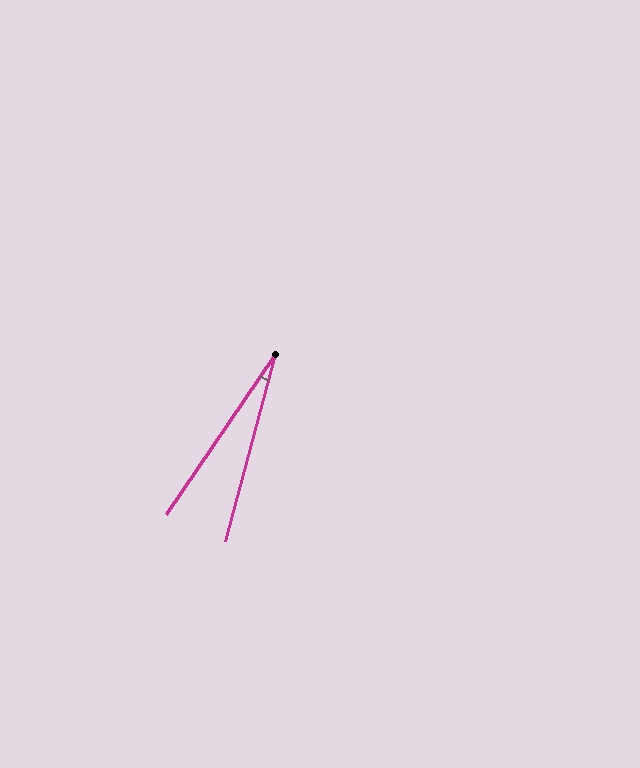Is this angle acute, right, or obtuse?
It is acute.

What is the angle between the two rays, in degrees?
Approximately 19 degrees.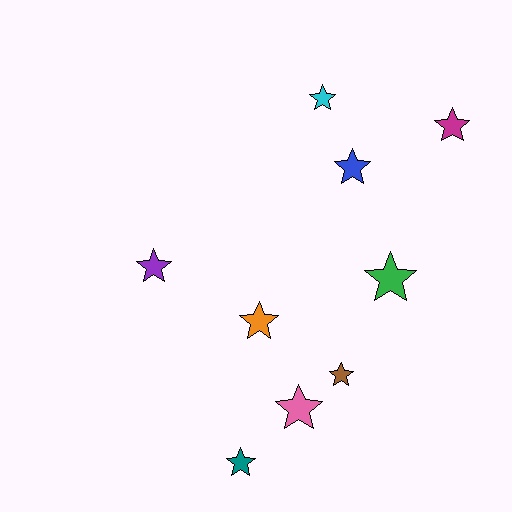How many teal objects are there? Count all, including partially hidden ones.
There is 1 teal object.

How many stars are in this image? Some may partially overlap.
There are 9 stars.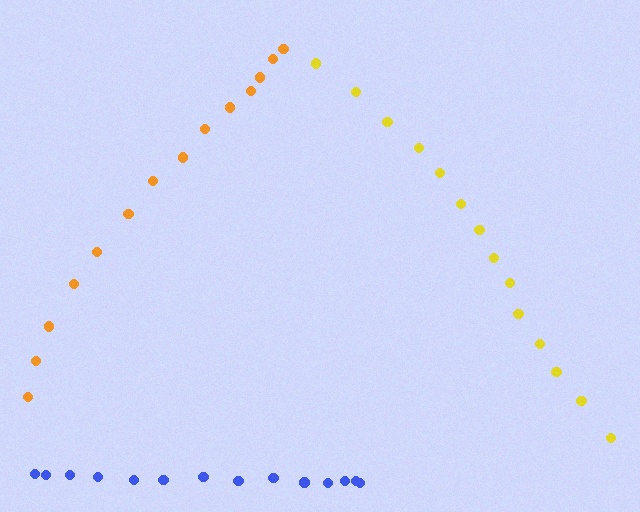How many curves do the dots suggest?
There are 3 distinct paths.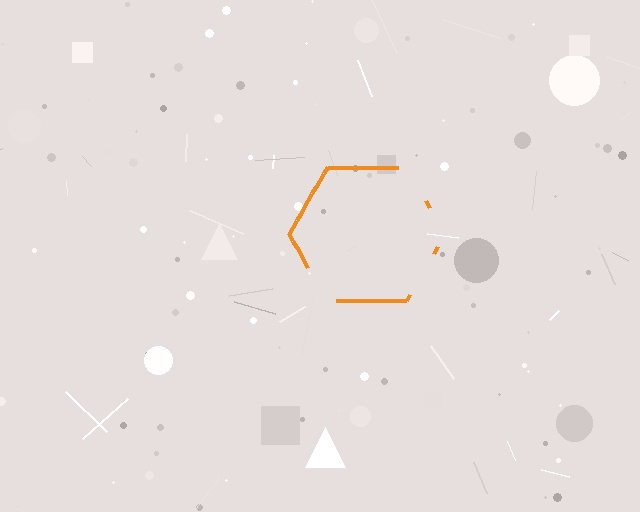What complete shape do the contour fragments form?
The contour fragments form a hexagon.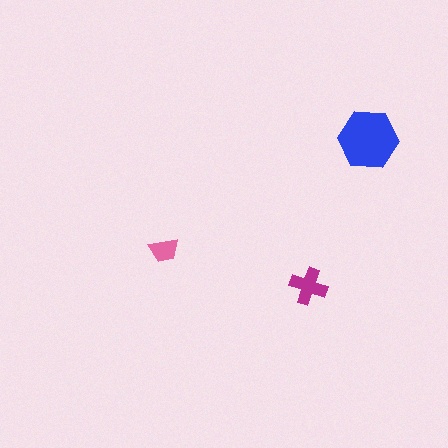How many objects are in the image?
There are 3 objects in the image.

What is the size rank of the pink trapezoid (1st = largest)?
3rd.